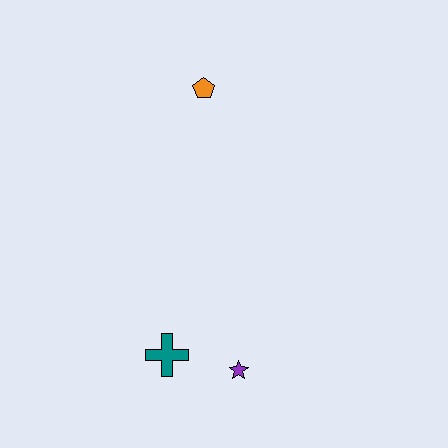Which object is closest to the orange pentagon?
The teal cross is closest to the orange pentagon.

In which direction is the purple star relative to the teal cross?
The purple star is to the right of the teal cross.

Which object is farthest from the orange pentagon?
The purple star is farthest from the orange pentagon.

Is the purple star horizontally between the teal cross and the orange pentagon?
No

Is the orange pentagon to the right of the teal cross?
Yes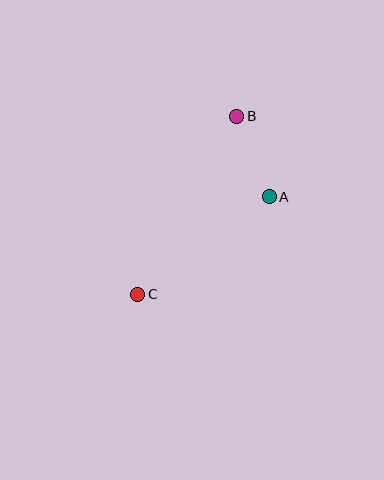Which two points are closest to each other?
Points A and B are closest to each other.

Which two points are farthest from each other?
Points B and C are farthest from each other.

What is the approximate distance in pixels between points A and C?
The distance between A and C is approximately 164 pixels.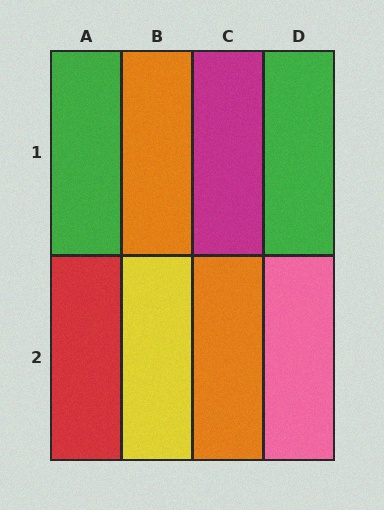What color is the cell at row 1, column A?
Green.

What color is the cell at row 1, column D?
Green.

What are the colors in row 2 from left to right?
Red, yellow, orange, pink.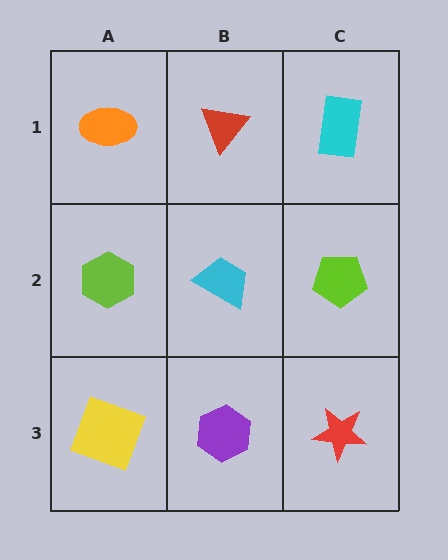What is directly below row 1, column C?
A lime pentagon.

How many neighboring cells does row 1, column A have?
2.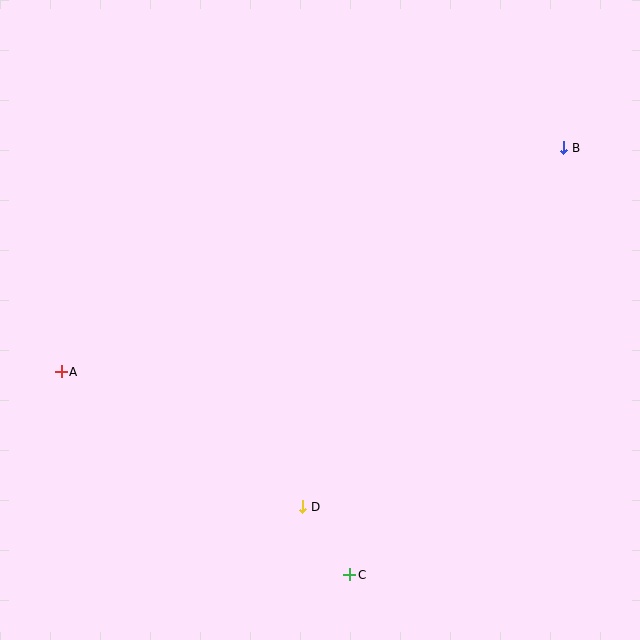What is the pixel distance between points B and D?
The distance between B and D is 444 pixels.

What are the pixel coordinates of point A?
Point A is at (61, 372).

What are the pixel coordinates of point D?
Point D is at (303, 507).